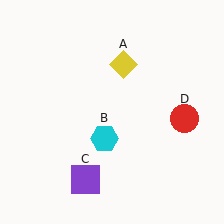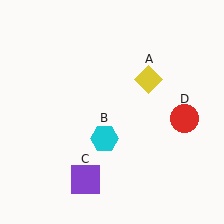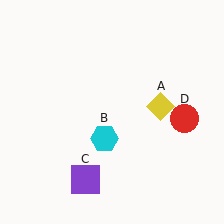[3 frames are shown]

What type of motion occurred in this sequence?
The yellow diamond (object A) rotated clockwise around the center of the scene.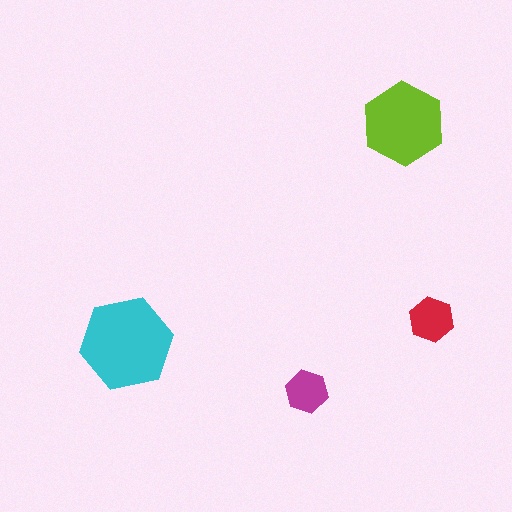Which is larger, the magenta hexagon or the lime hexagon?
The lime one.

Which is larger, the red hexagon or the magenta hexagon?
The red one.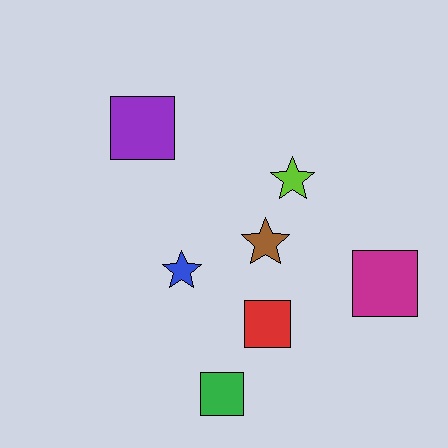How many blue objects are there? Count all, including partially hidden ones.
There is 1 blue object.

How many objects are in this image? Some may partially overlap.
There are 7 objects.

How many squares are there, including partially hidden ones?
There are 4 squares.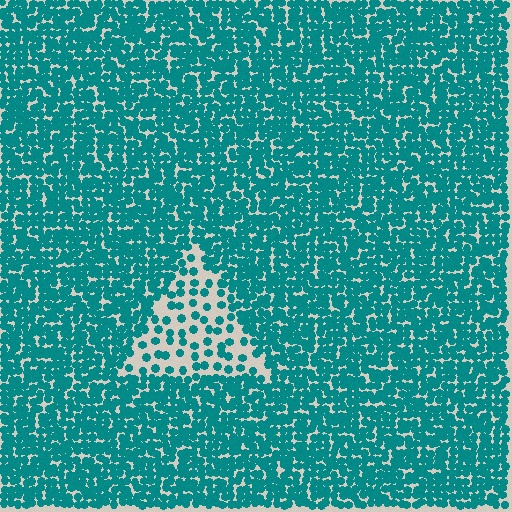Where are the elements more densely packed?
The elements are more densely packed outside the triangle boundary.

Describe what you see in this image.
The image contains small teal elements arranged at two different densities. A triangle-shaped region is visible where the elements are less densely packed than the surrounding area.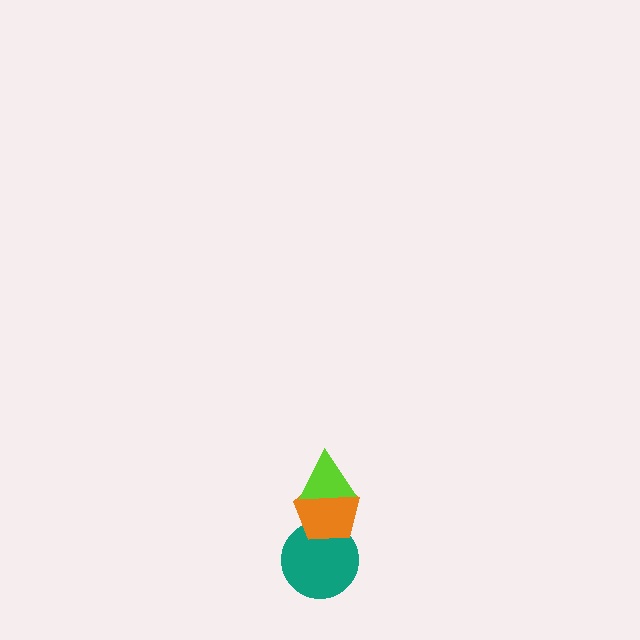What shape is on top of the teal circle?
The orange pentagon is on top of the teal circle.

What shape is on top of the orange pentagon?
The lime triangle is on top of the orange pentagon.